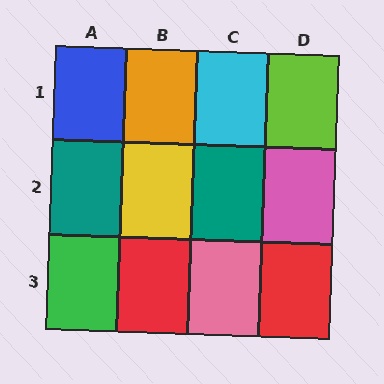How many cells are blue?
1 cell is blue.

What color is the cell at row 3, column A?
Green.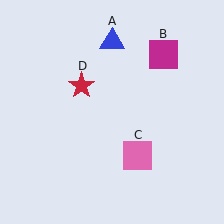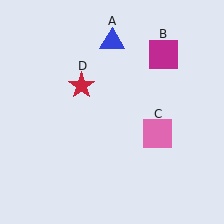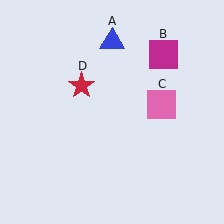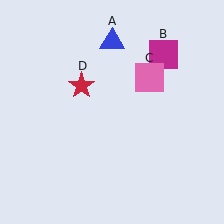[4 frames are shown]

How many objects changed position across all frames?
1 object changed position: pink square (object C).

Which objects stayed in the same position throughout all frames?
Blue triangle (object A) and magenta square (object B) and red star (object D) remained stationary.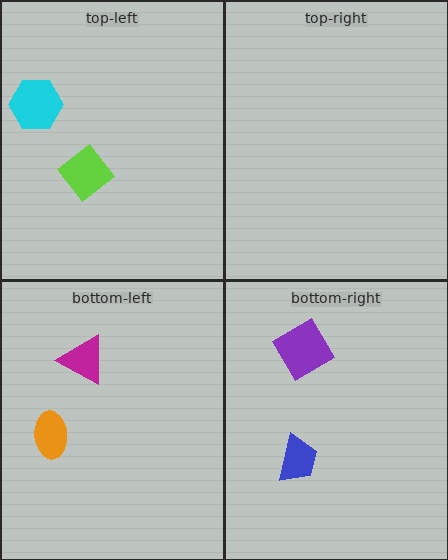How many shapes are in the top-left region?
2.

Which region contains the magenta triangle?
The bottom-left region.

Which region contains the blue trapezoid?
The bottom-right region.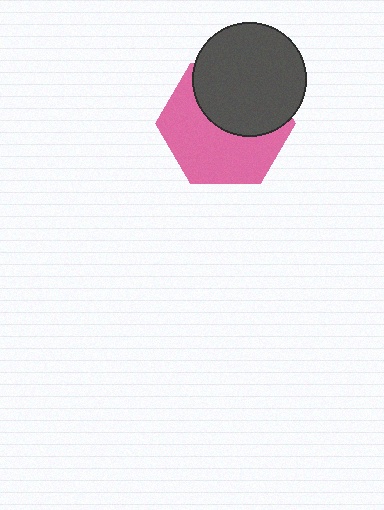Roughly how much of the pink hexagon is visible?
About half of it is visible (roughly 56%).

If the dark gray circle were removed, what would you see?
You would see the complete pink hexagon.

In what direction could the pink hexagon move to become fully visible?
The pink hexagon could move down. That would shift it out from behind the dark gray circle entirely.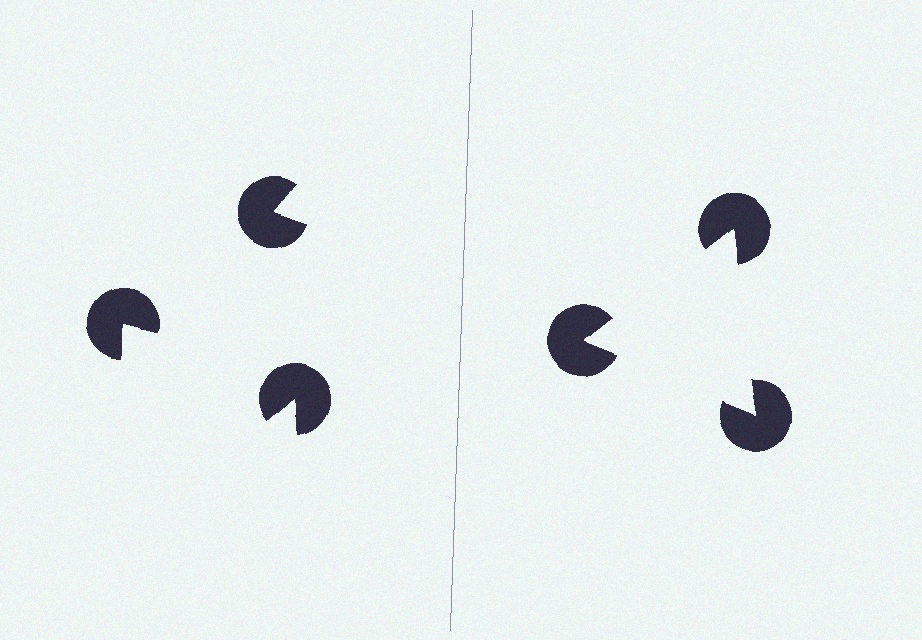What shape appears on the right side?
An illusory triangle.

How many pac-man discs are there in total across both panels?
6 — 3 on each side.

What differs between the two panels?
The pac-man discs are positioned identically on both sides; only the wedge orientations differ. On the right they align to a triangle; on the left they are misaligned.